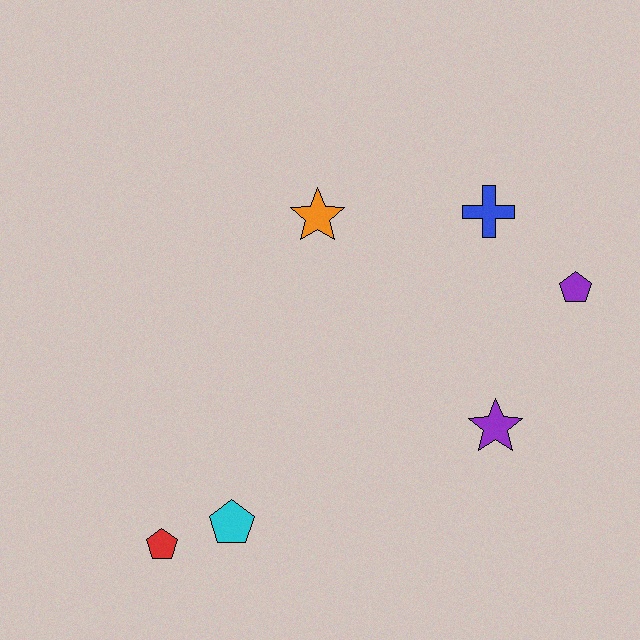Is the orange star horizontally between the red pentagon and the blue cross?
Yes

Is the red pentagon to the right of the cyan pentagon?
No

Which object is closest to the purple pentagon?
The blue cross is closest to the purple pentagon.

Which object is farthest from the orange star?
The red pentagon is farthest from the orange star.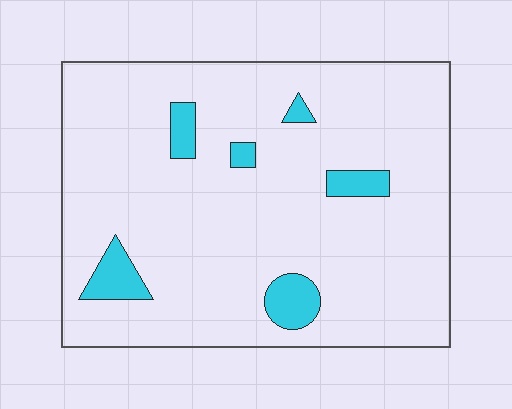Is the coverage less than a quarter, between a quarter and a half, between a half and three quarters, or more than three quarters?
Less than a quarter.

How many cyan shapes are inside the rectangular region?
6.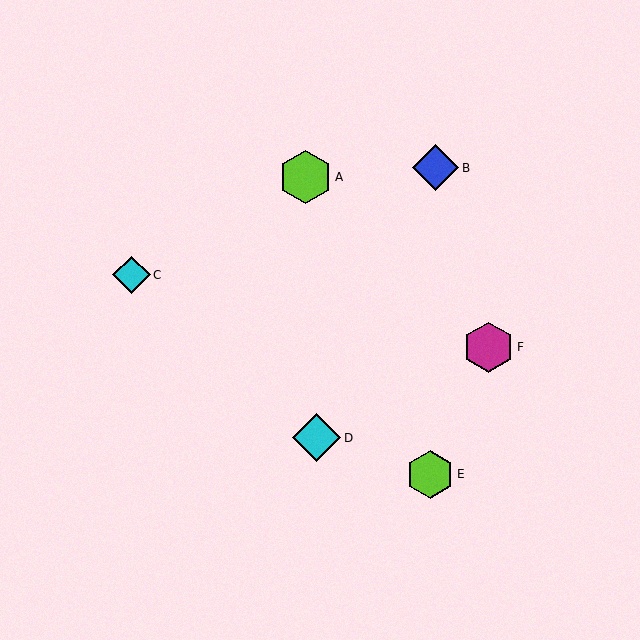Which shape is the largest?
The lime hexagon (labeled A) is the largest.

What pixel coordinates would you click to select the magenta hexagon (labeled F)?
Click at (489, 347) to select the magenta hexagon F.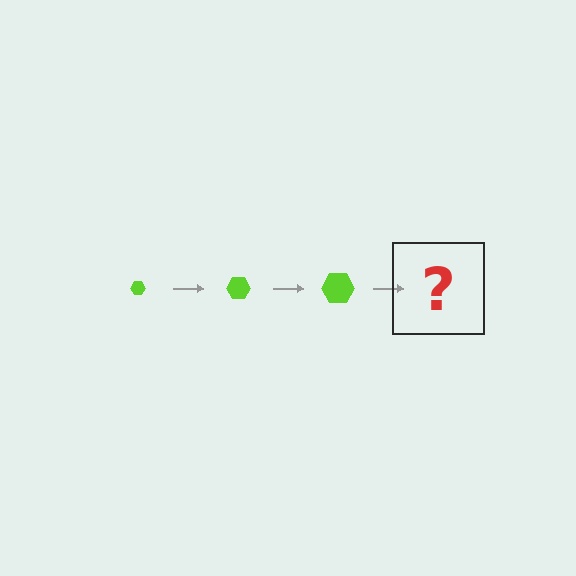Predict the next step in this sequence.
The next step is a lime hexagon, larger than the previous one.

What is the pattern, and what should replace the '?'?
The pattern is that the hexagon gets progressively larger each step. The '?' should be a lime hexagon, larger than the previous one.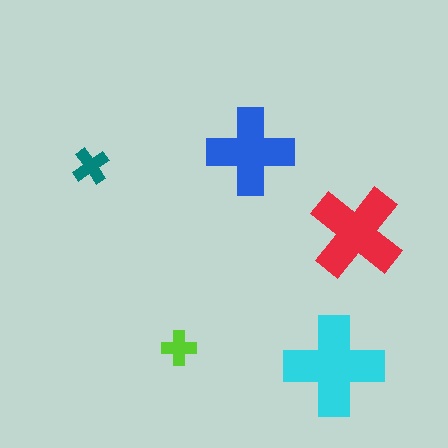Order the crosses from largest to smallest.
the cyan one, the red one, the blue one, the teal one, the lime one.